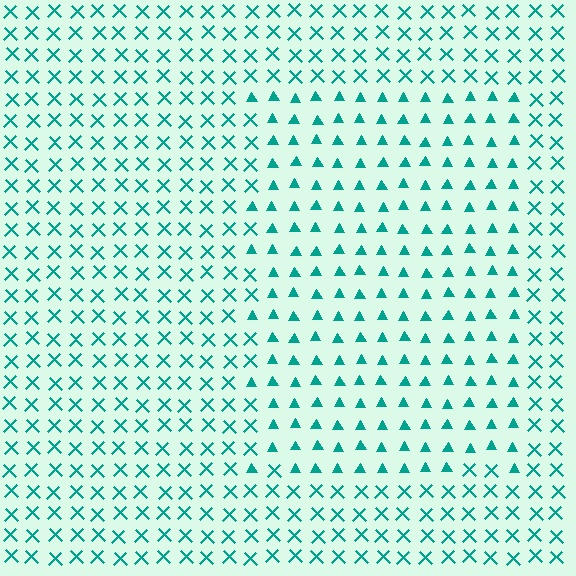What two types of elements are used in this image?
The image uses triangles inside the rectangle region and X marks outside it.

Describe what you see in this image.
The image is filled with small teal elements arranged in a uniform grid. A rectangle-shaped region contains triangles, while the surrounding area contains X marks. The boundary is defined purely by the change in element shape.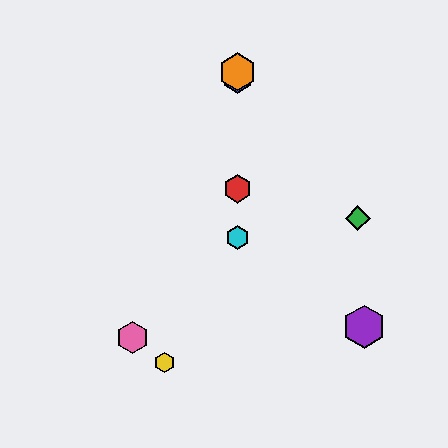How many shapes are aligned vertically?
4 shapes (the red hexagon, the blue hexagon, the orange hexagon, the cyan hexagon) are aligned vertically.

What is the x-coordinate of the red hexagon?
The red hexagon is at x≈238.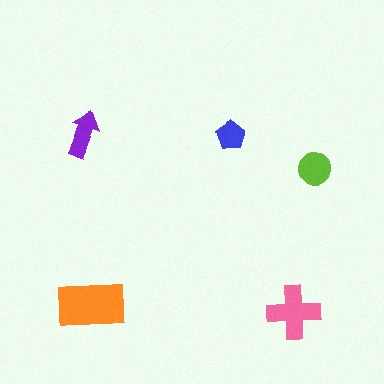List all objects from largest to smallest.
The orange rectangle, the pink cross, the lime circle, the purple arrow, the blue pentagon.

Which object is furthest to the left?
The purple arrow is leftmost.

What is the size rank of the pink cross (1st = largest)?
2nd.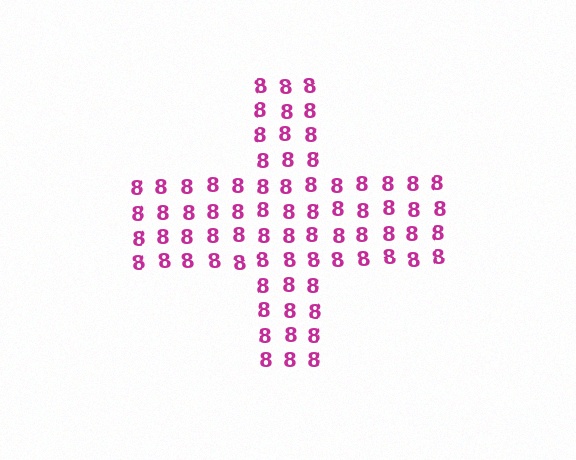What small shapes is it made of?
It is made of small digit 8's.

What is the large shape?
The large shape is a cross.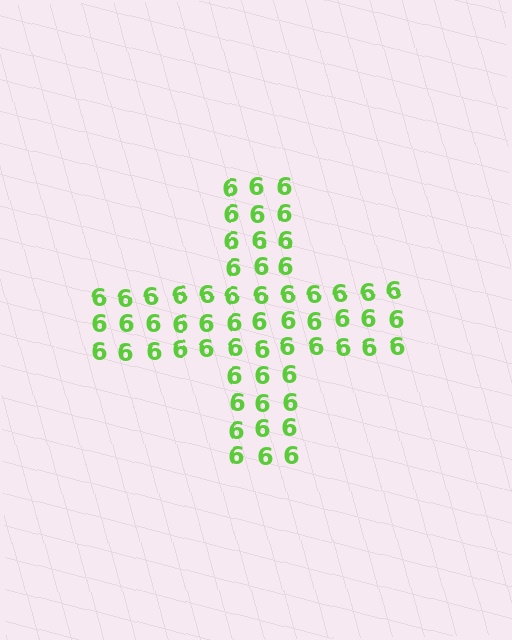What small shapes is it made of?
It is made of small digit 6's.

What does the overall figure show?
The overall figure shows a cross.